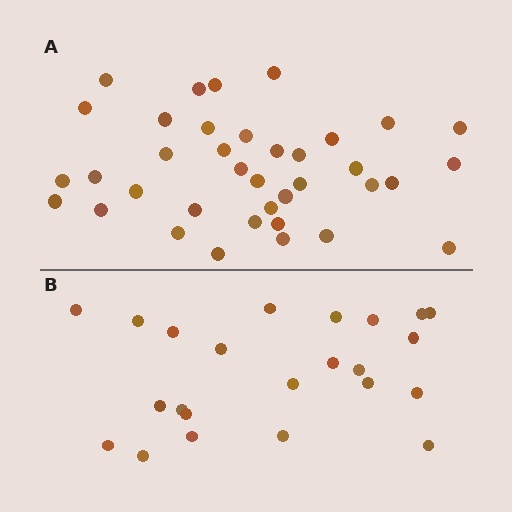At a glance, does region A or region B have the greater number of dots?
Region A (the top region) has more dots.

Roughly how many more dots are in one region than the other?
Region A has approximately 15 more dots than region B.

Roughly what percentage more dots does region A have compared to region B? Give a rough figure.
About 60% more.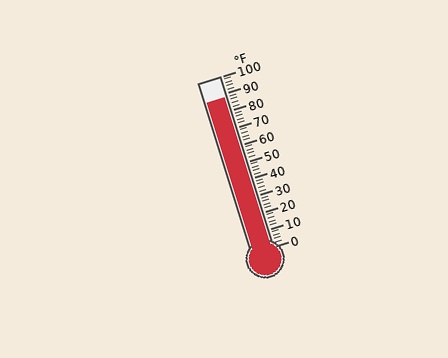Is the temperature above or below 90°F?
The temperature is below 90°F.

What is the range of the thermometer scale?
The thermometer scale ranges from 0°F to 100°F.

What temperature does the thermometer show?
The thermometer shows approximately 88°F.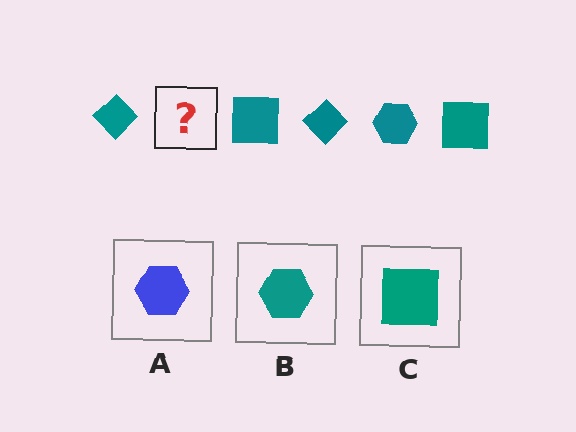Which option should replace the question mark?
Option B.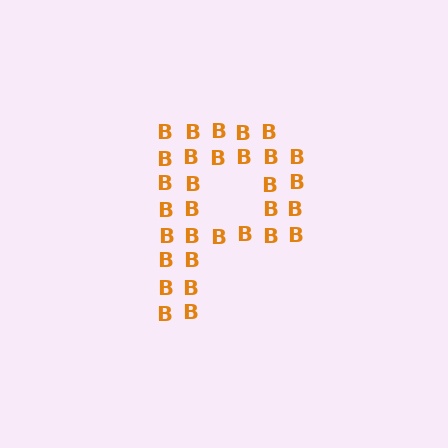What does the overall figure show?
The overall figure shows the letter P.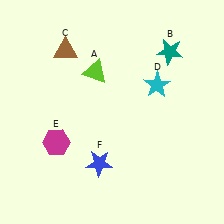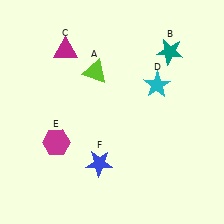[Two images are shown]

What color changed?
The triangle (C) changed from brown in Image 1 to magenta in Image 2.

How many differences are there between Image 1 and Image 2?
There is 1 difference between the two images.